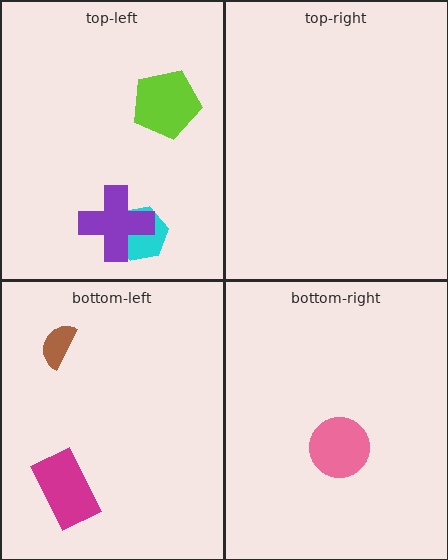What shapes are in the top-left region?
The cyan hexagon, the lime pentagon, the purple cross.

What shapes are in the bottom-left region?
The brown semicircle, the magenta rectangle.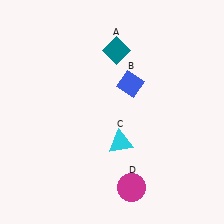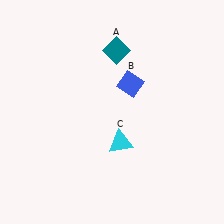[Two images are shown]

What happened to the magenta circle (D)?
The magenta circle (D) was removed in Image 2. It was in the bottom-right area of Image 1.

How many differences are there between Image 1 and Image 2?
There is 1 difference between the two images.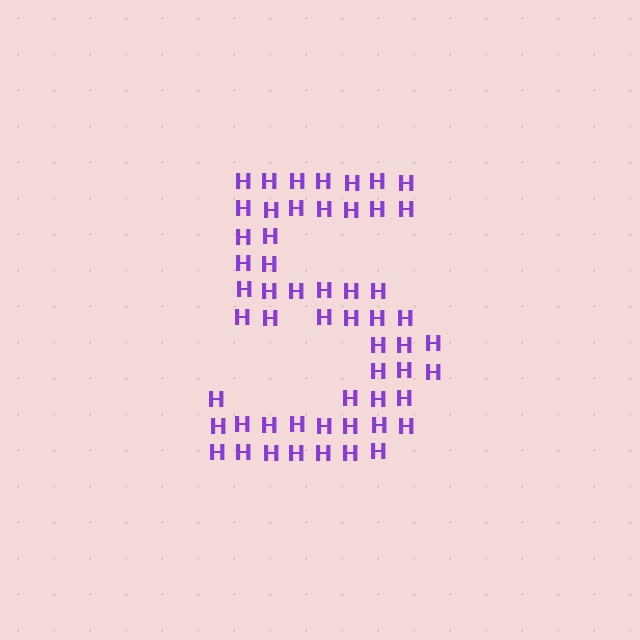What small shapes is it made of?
It is made of small letter H's.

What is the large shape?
The large shape is the digit 5.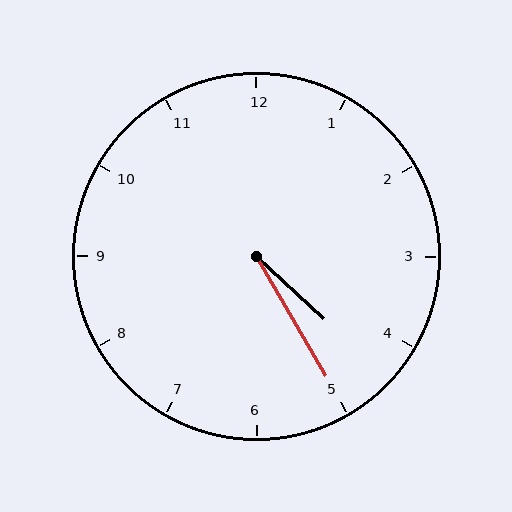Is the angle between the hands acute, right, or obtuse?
It is acute.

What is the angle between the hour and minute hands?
Approximately 18 degrees.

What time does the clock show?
4:25.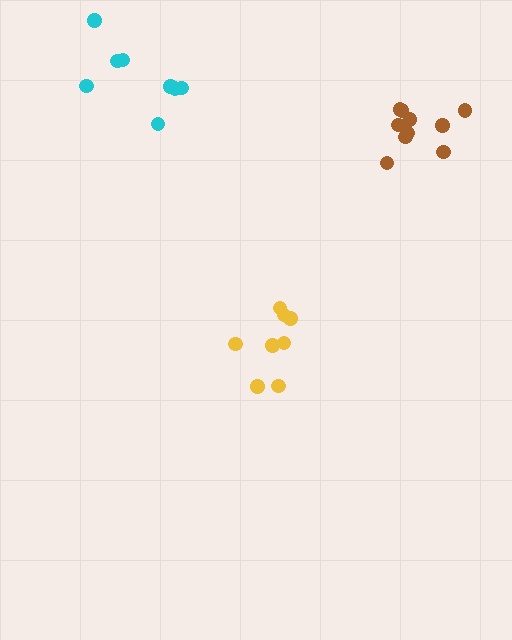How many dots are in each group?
Group 1: 8 dots, Group 2: 8 dots, Group 3: 10 dots (26 total).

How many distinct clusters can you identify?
There are 3 distinct clusters.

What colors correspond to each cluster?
The clusters are colored: yellow, cyan, brown.